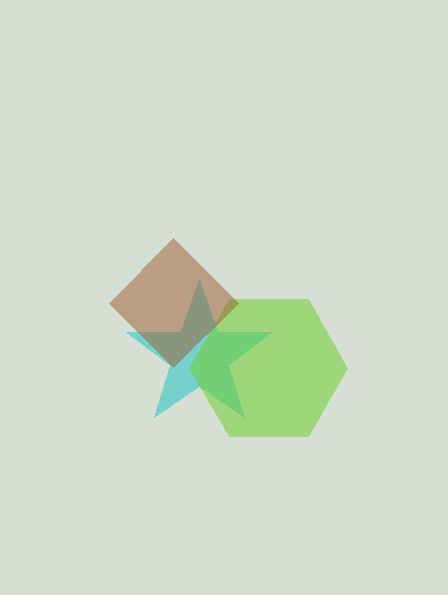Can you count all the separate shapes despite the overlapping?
Yes, there are 3 separate shapes.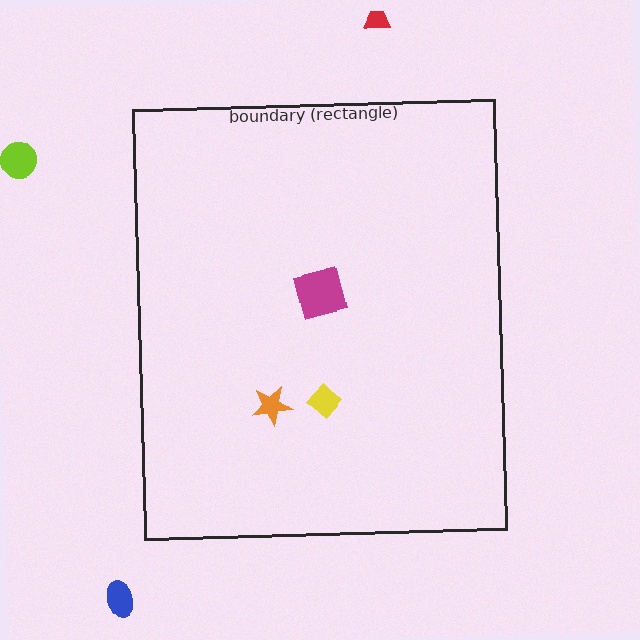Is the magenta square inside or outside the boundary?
Inside.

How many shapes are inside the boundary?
3 inside, 3 outside.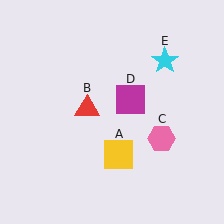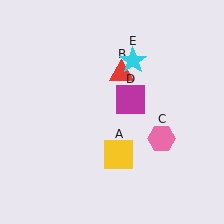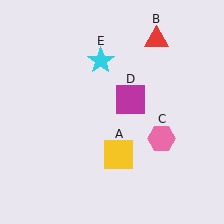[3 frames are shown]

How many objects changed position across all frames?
2 objects changed position: red triangle (object B), cyan star (object E).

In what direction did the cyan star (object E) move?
The cyan star (object E) moved left.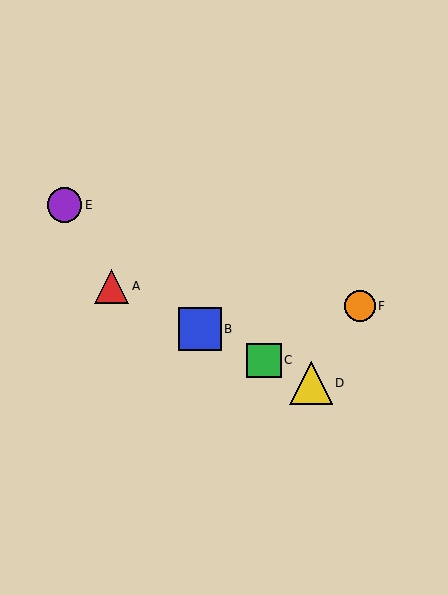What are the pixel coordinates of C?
Object C is at (264, 360).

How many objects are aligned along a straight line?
4 objects (A, B, C, D) are aligned along a straight line.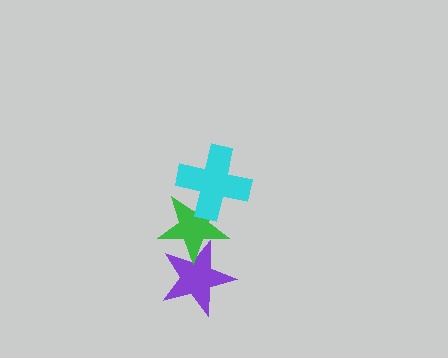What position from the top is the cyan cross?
The cyan cross is 1st from the top.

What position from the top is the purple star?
The purple star is 3rd from the top.